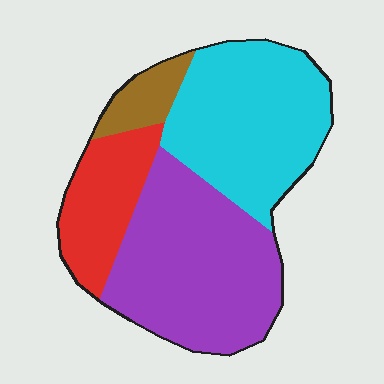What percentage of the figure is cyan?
Cyan takes up about three eighths (3/8) of the figure.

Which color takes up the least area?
Brown, at roughly 5%.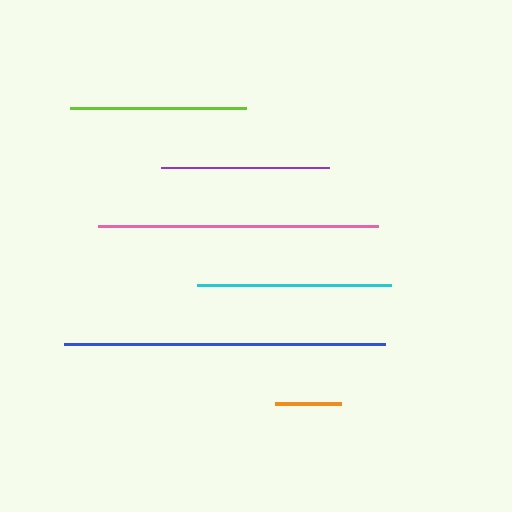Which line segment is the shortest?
The orange line is the shortest at approximately 66 pixels.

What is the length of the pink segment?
The pink segment is approximately 280 pixels long.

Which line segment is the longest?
The blue line is the longest at approximately 321 pixels.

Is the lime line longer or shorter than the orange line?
The lime line is longer than the orange line.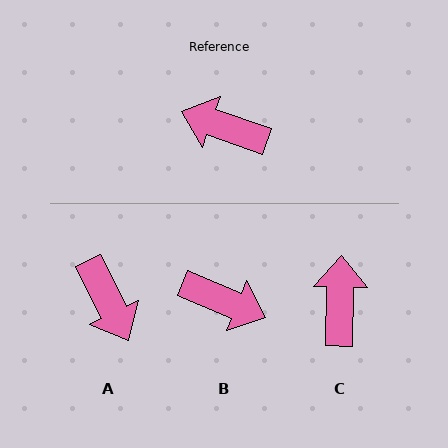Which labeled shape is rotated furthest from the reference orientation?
B, about 177 degrees away.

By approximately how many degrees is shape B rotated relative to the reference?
Approximately 177 degrees counter-clockwise.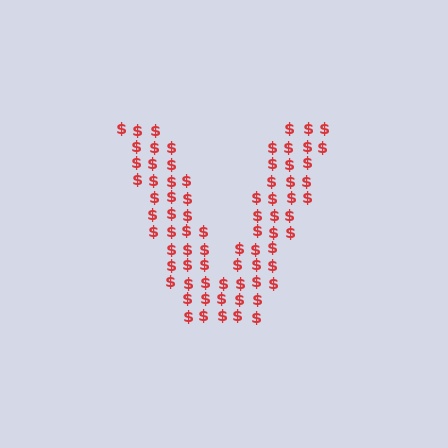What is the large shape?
The large shape is the letter V.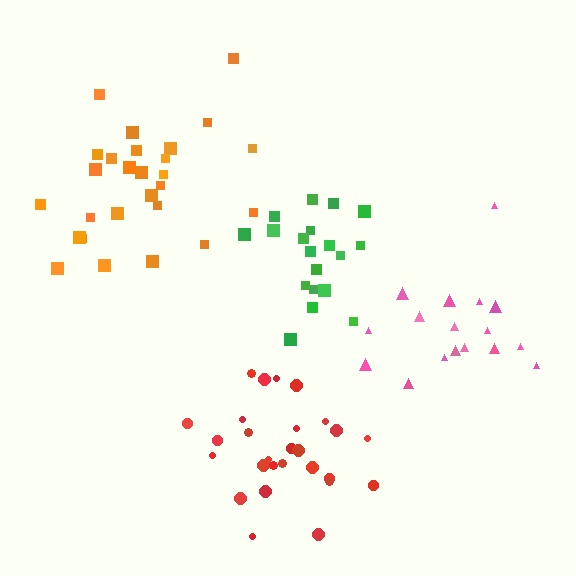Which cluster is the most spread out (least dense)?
Pink.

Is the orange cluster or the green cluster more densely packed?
Green.